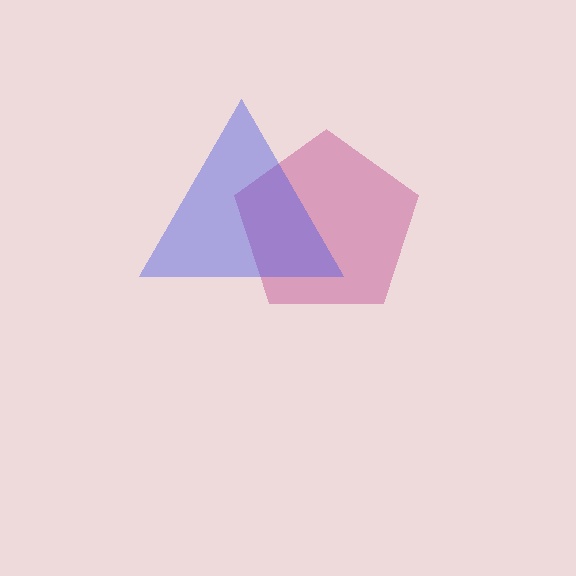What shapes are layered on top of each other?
The layered shapes are: a magenta pentagon, a blue triangle.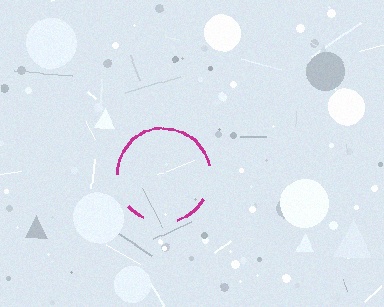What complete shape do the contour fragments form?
The contour fragments form a circle.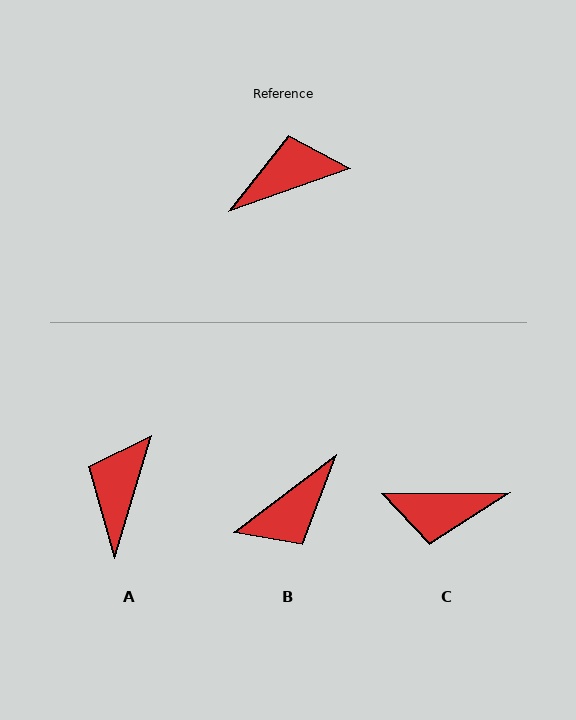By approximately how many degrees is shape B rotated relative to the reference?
Approximately 162 degrees clockwise.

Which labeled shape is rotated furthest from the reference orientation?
B, about 162 degrees away.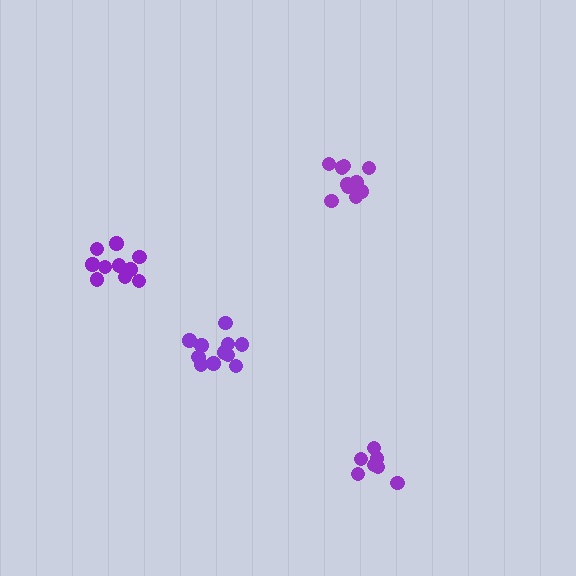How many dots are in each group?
Group 1: 11 dots, Group 2: 7 dots, Group 3: 11 dots, Group 4: 10 dots (39 total).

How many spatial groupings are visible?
There are 4 spatial groupings.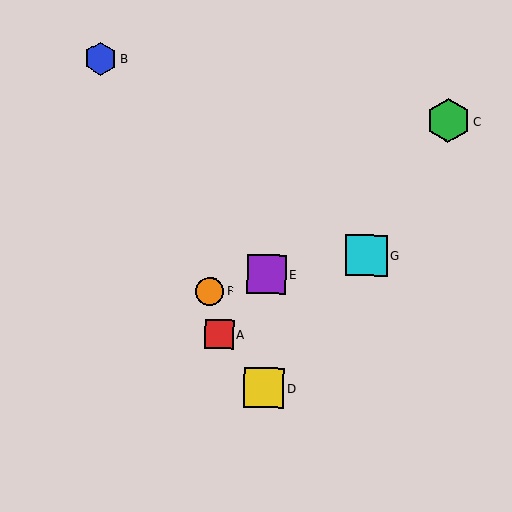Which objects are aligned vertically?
Objects D, E are aligned vertically.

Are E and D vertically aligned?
Yes, both are at x≈267.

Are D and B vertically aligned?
No, D is at x≈264 and B is at x≈101.